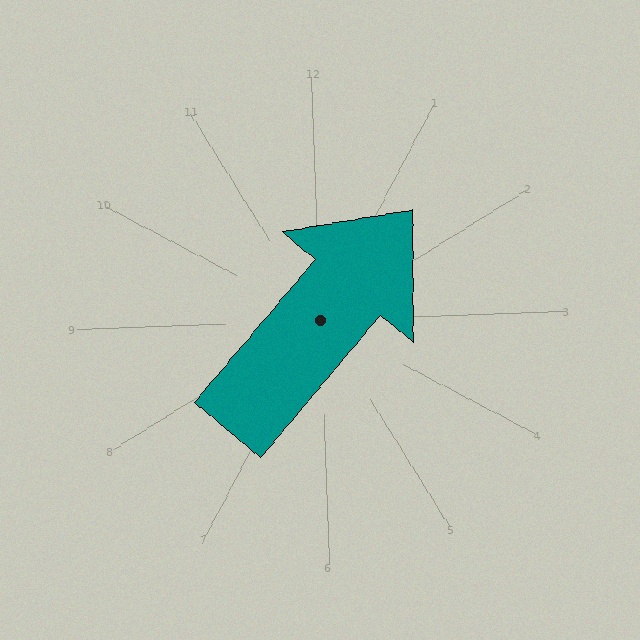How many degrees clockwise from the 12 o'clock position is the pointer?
Approximately 42 degrees.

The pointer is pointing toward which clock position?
Roughly 1 o'clock.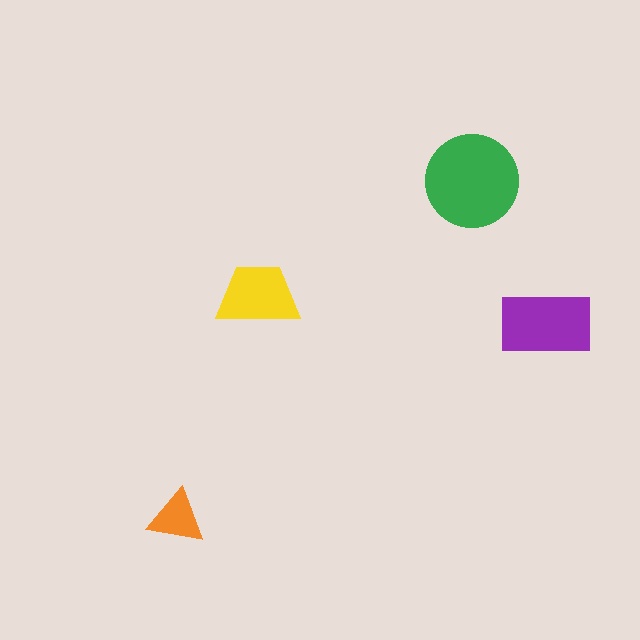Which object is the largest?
The green circle.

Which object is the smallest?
The orange triangle.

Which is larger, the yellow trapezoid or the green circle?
The green circle.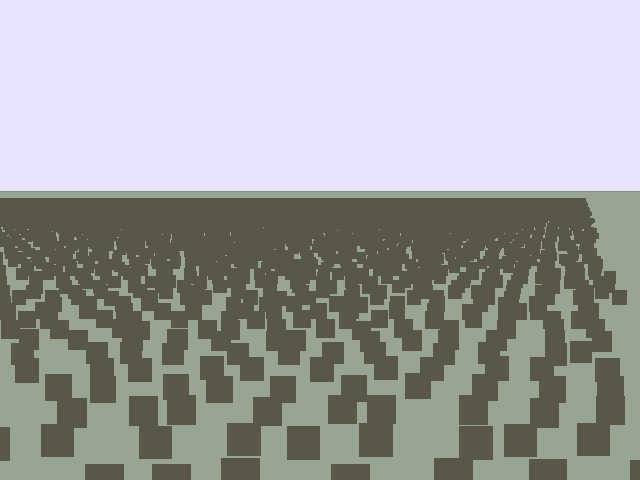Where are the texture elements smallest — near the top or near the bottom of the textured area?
Near the top.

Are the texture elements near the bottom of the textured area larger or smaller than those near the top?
Larger. Near the bottom, elements are closer to the viewer and appear at a bigger on-screen size.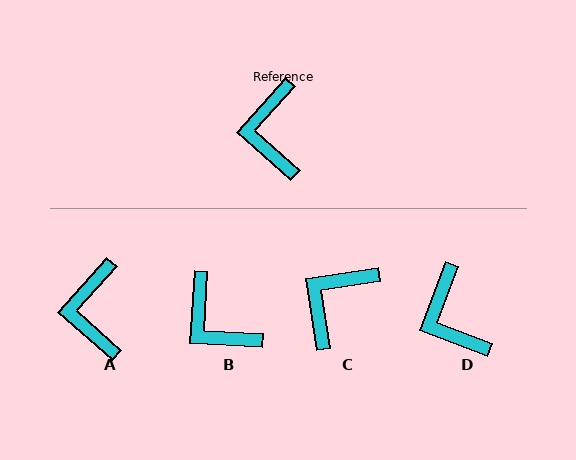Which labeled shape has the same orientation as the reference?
A.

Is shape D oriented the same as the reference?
No, it is off by about 21 degrees.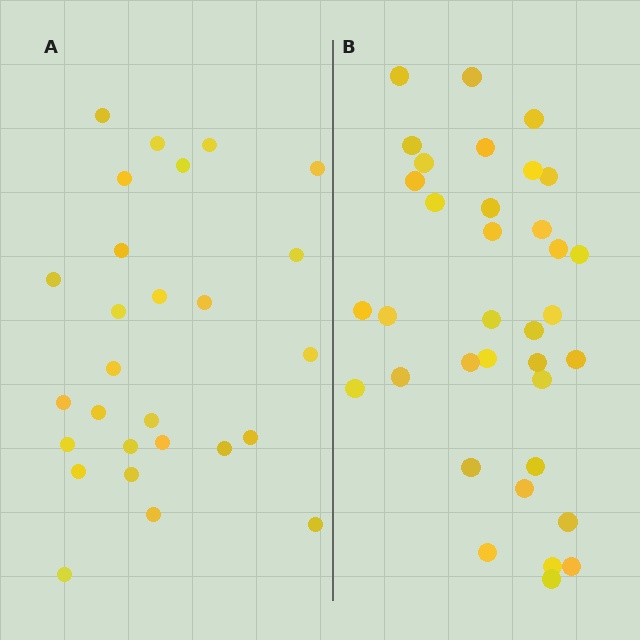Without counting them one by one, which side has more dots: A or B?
Region B (the right region) has more dots.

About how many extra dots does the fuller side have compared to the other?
Region B has roughly 8 or so more dots than region A.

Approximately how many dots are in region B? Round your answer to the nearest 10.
About 40 dots. (The exact count is 35, which rounds to 40.)